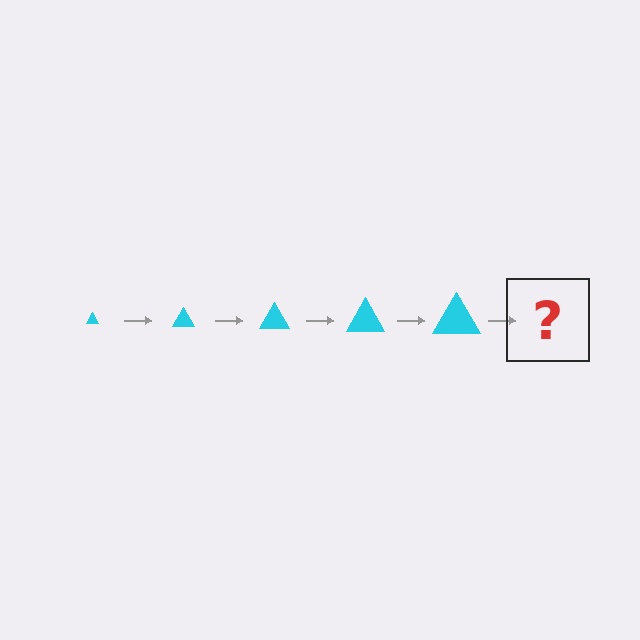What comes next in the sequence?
The next element should be a cyan triangle, larger than the previous one.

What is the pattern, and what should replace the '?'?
The pattern is that the triangle gets progressively larger each step. The '?' should be a cyan triangle, larger than the previous one.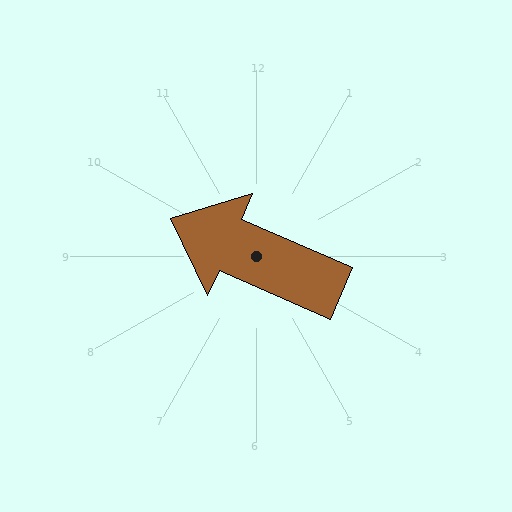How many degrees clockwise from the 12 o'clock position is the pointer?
Approximately 294 degrees.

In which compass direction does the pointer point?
Northwest.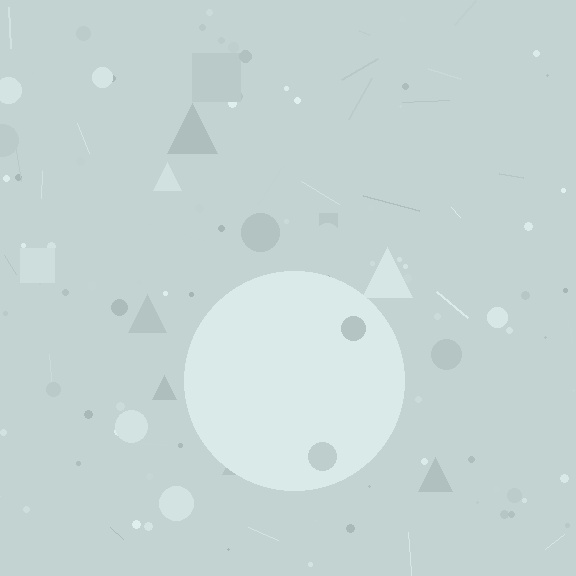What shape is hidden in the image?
A circle is hidden in the image.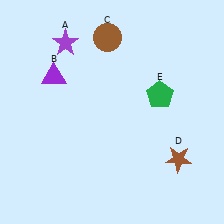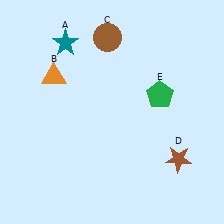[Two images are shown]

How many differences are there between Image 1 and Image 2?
There are 2 differences between the two images.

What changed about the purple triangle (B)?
In Image 1, B is purple. In Image 2, it changed to orange.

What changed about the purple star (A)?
In Image 1, A is purple. In Image 2, it changed to teal.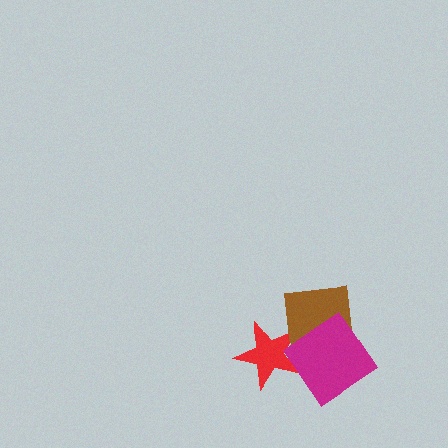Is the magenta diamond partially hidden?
No, no other shape covers it.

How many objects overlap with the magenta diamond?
2 objects overlap with the magenta diamond.